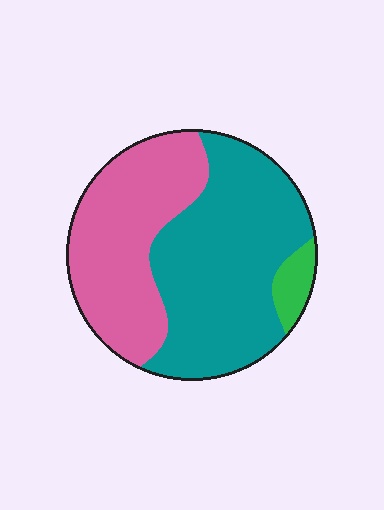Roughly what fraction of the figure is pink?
Pink covers around 40% of the figure.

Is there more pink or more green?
Pink.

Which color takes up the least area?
Green, at roughly 5%.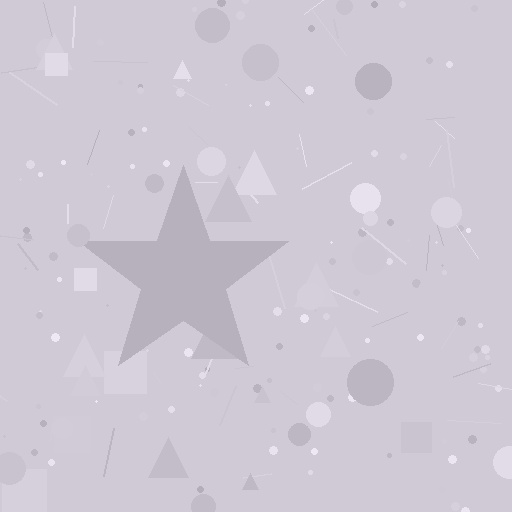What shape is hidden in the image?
A star is hidden in the image.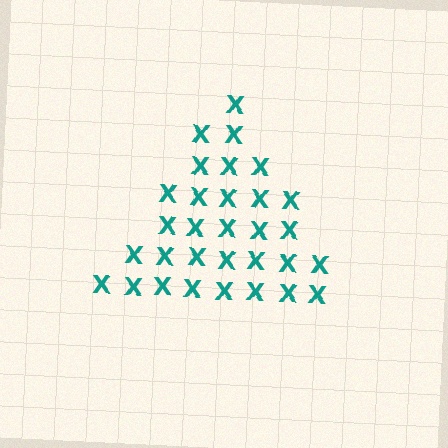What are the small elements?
The small elements are letter X's.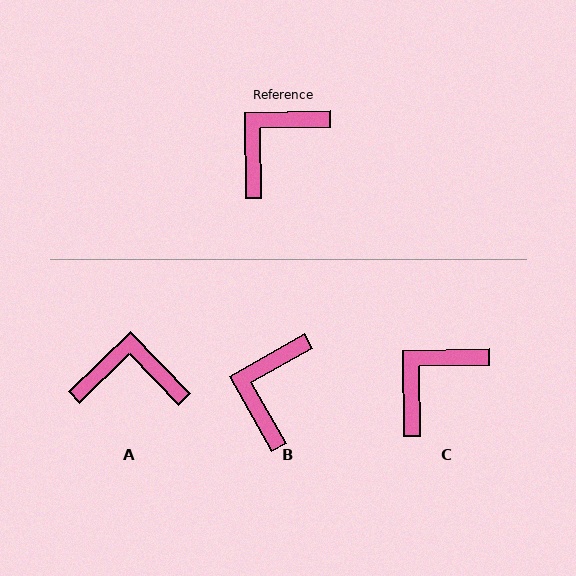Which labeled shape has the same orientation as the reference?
C.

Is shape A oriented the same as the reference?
No, it is off by about 47 degrees.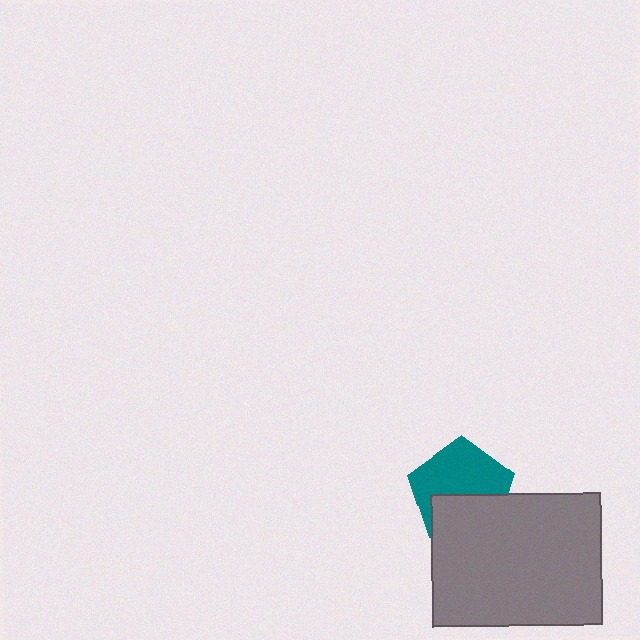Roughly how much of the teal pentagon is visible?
About half of it is visible (roughly 58%).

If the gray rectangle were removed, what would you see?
You would see the complete teal pentagon.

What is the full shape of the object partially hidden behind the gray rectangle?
The partially hidden object is a teal pentagon.